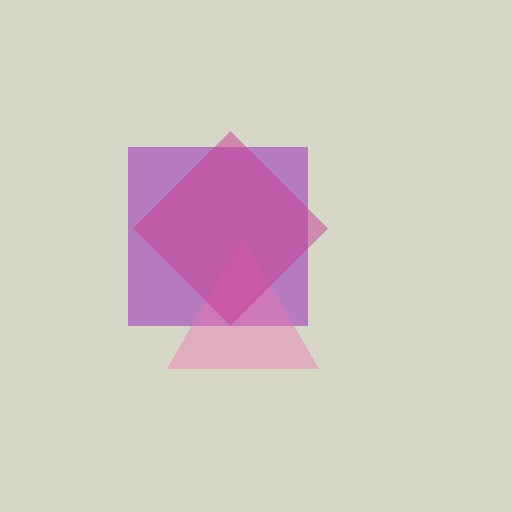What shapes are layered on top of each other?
The layered shapes are: a purple square, a pink triangle, a magenta diamond.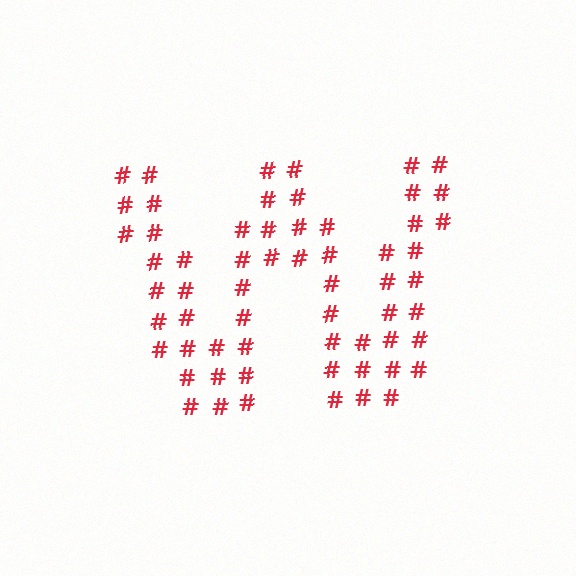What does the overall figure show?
The overall figure shows the letter W.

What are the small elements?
The small elements are hash symbols.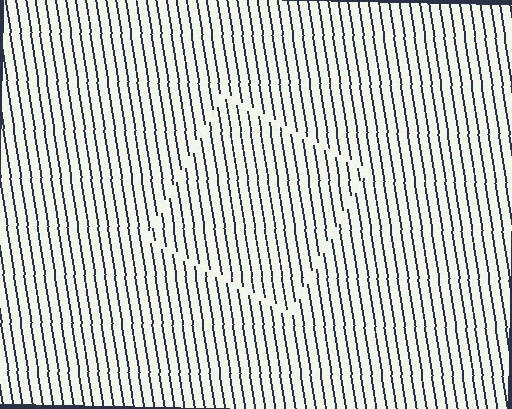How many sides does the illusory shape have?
4 sides — the line-ends trace a square.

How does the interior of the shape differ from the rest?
The interior of the shape contains the same grating, shifted by half a period — the contour is defined by the phase discontinuity where line-ends from the inner and outer gratings abut.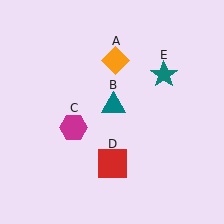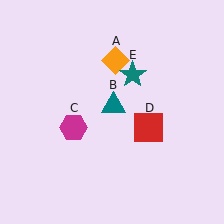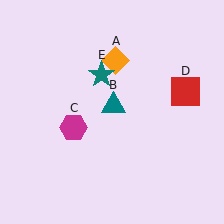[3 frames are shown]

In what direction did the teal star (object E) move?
The teal star (object E) moved left.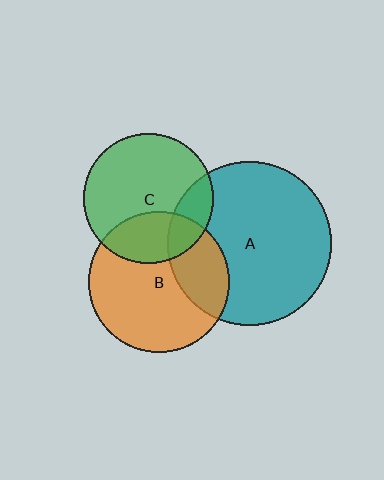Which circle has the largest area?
Circle A (teal).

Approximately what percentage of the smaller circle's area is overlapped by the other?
Approximately 30%.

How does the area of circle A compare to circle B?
Approximately 1.4 times.